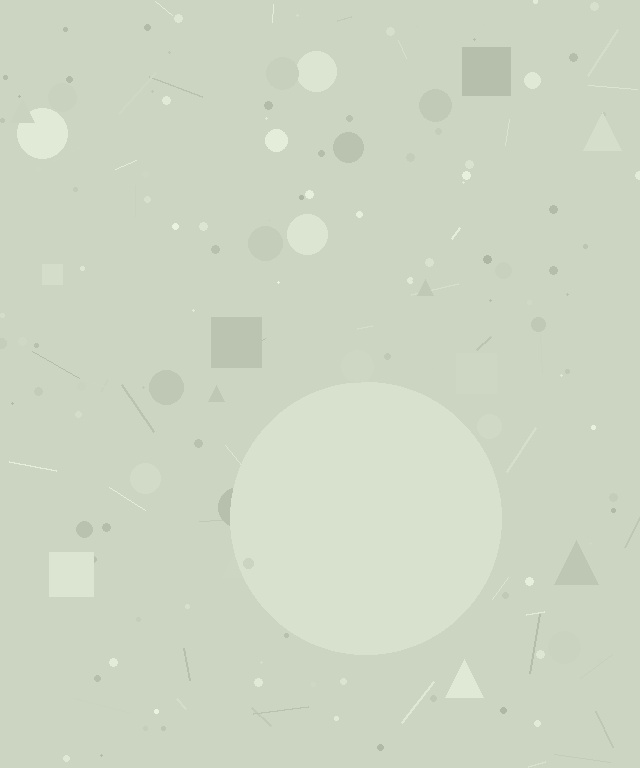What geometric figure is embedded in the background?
A circle is embedded in the background.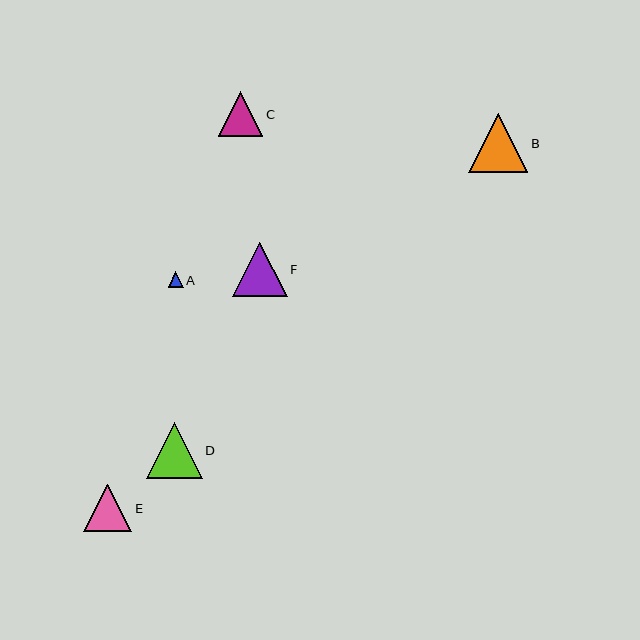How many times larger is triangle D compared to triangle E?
Triangle D is approximately 1.2 times the size of triangle E.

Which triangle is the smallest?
Triangle A is the smallest with a size of approximately 15 pixels.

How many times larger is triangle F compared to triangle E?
Triangle F is approximately 1.1 times the size of triangle E.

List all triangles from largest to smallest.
From largest to smallest: B, D, F, E, C, A.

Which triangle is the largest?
Triangle B is the largest with a size of approximately 59 pixels.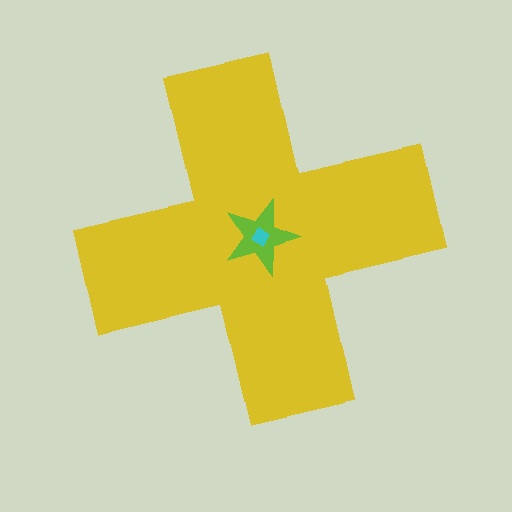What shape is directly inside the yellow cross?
The lime star.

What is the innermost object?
The cyan diamond.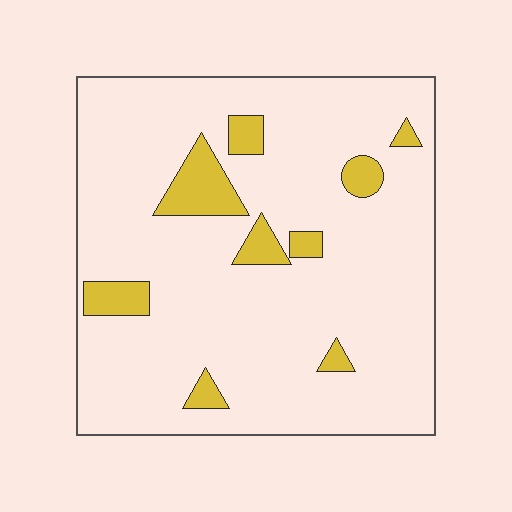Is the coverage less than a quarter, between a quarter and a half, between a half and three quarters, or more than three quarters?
Less than a quarter.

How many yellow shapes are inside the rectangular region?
9.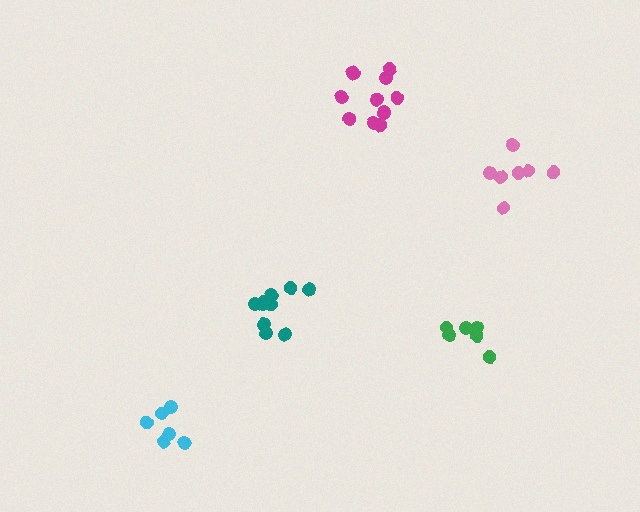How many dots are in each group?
Group 1: 12 dots, Group 2: 6 dots, Group 3: 6 dots, Group 4: 10 dots, Group 5: 7 dots (41 total).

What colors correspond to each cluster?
The clusters are colored: magenta, cyan, green, teal, pink.